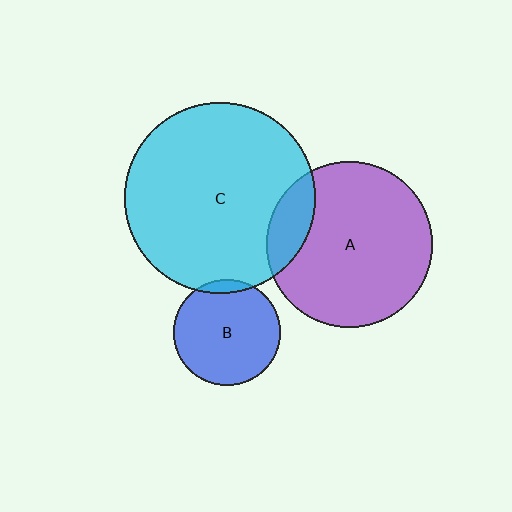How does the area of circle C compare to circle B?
Approximately 3.2 times.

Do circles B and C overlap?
Yes.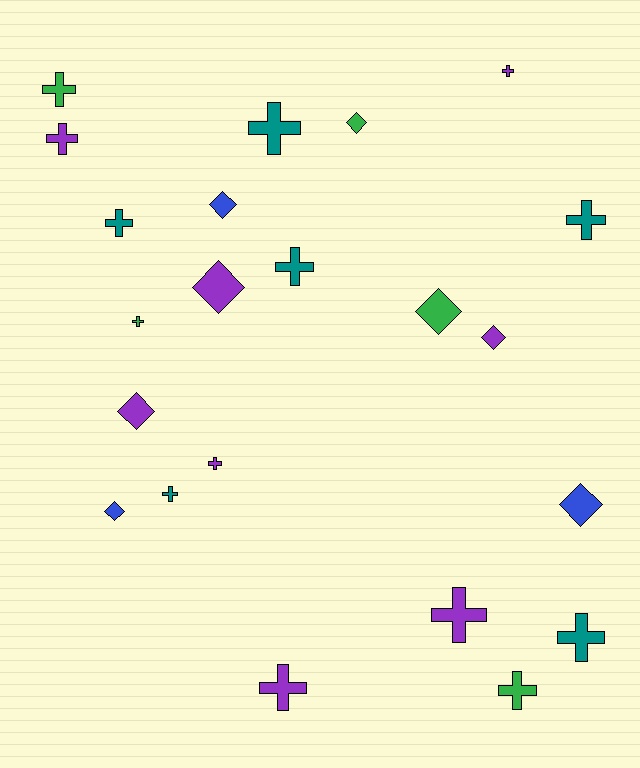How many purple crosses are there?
There are 5 purple crosses.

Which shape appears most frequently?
Cross, with 14 objects.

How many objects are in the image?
There are 22 objects.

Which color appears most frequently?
Purple, with 8 objects.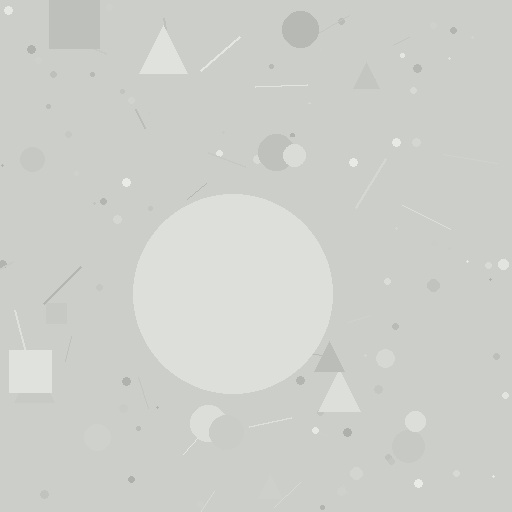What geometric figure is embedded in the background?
A circle is embedded in the background.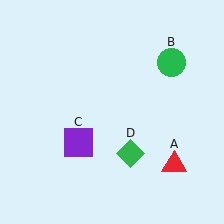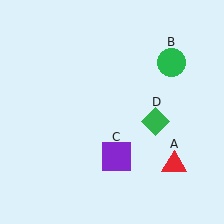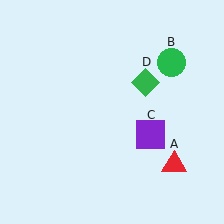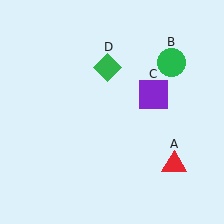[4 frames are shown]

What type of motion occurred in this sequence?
The purple square (object C), green diamond (object D) rotated counterclockwise around the center of the scene.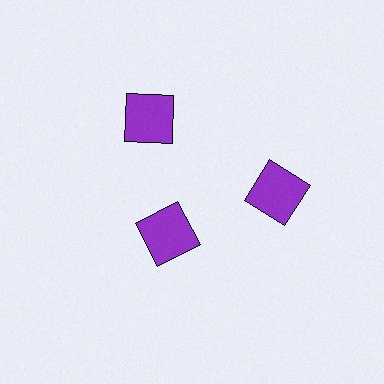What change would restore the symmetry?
The symmetry would be restored by moving it outward, back onto the ring so that all 3 squares sit at equal angles and equal distance from the center.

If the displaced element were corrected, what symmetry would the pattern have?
It would have 3-fold rotational symmetry — the pattern would map onto itself every 120 degrees.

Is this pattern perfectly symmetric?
No. The 3 purple squares are arranged in a ring, but one element near the 7 o'clock position is pulled inward toward the center, breaking the 3-fold rotational symmetry.